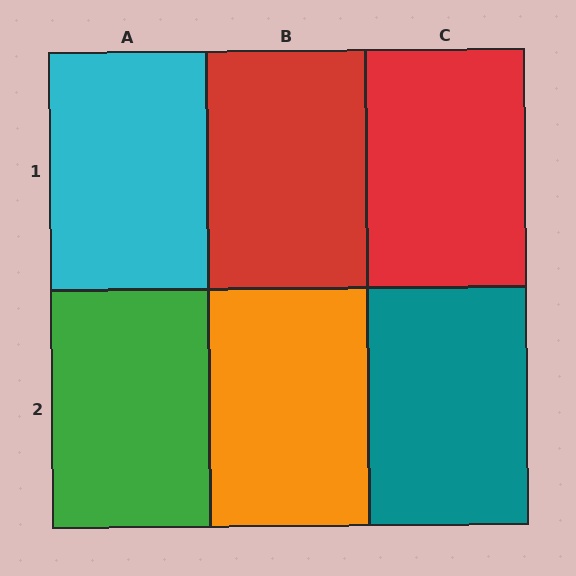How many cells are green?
1 cell is green.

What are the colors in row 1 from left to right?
Cyan, red, red.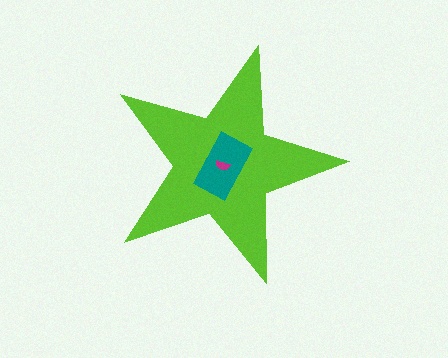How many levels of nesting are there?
3.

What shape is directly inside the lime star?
The teal rectangle.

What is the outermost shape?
The lime star.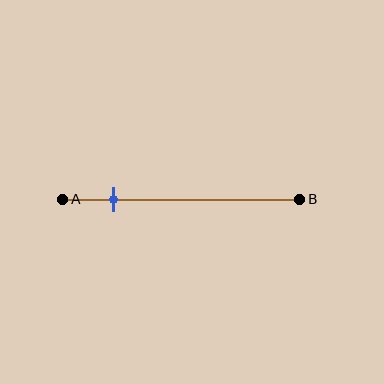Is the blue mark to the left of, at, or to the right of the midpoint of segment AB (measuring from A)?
The blue mark is to the left of the midpoint of segment AB.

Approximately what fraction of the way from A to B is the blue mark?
The blue mark is approximately 20% of the way from A to B.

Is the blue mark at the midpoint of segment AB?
No, the mark is at about 20% from A, not at the 50% midpoint.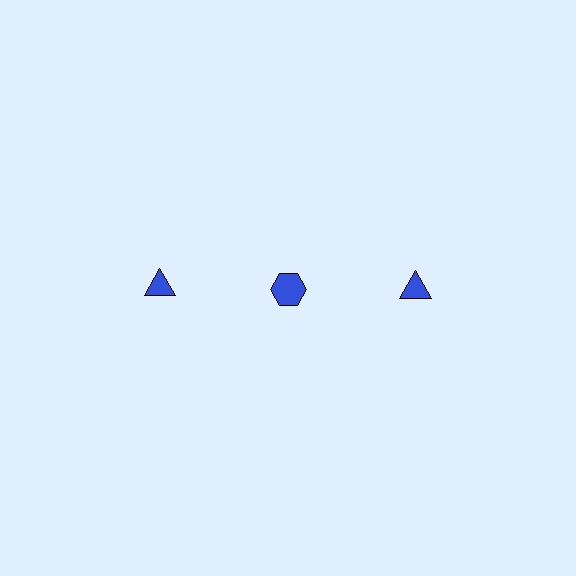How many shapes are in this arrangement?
There are 3 shapes arranged in a grid pattern.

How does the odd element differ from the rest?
It has a different shape: hexagon instead of triangle.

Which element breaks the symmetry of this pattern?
The blue hexagon in the top row, second from left column breaks the symmetry. All other shapes are blue triangles.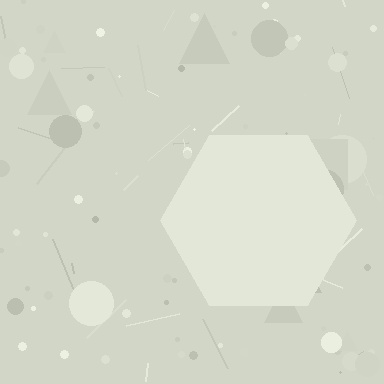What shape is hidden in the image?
A hexagon is hidden in the image.